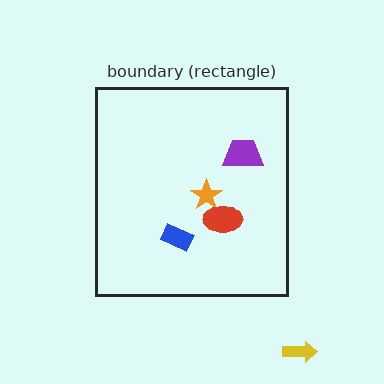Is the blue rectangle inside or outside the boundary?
Inside.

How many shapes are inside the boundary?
4 inside, 1 outside.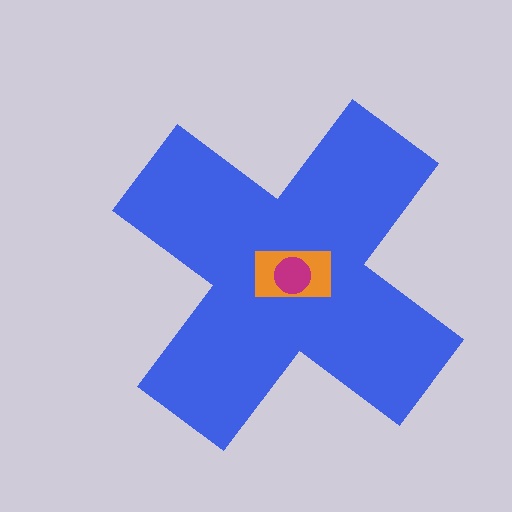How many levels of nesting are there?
3.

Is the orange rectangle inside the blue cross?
Yes.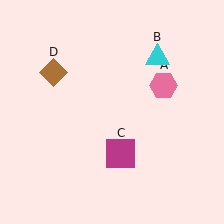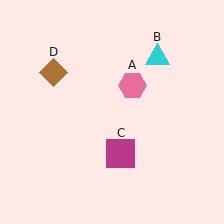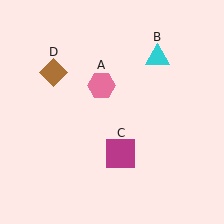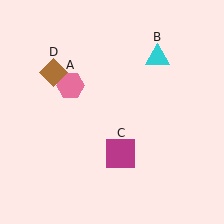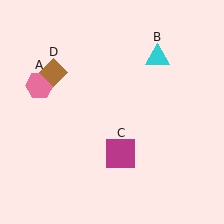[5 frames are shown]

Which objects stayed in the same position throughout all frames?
Cyan triangle (object B) and magenta square (object C) and brown diamond (object D) remained stationary.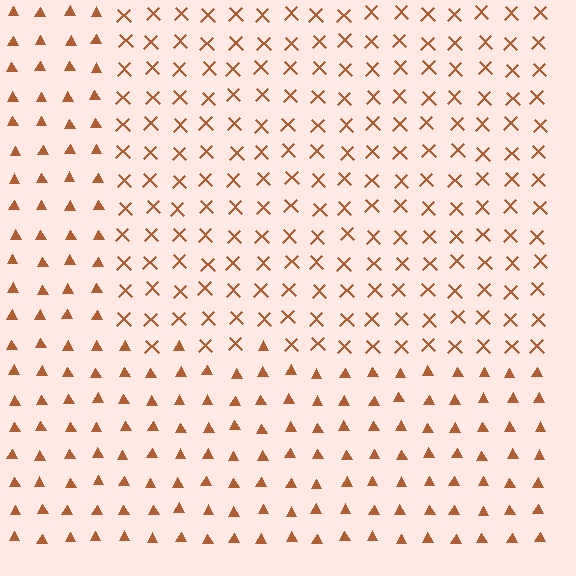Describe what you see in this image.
The image is filled with small brown elements arranged in a uniform grid. A rectangle-shaped region contains X marks, while the surrounding area contains triangles. The boundary is defined purely by the change in element shape.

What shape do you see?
I see a rectangle.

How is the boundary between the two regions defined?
The boundary is defined by a change in element shape: X marks inside vs. triangles outside. All elements share the same color and spacing.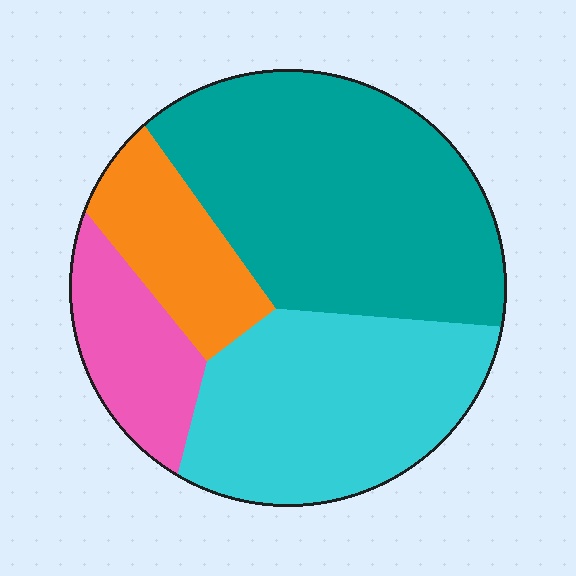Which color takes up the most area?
Teal, at roughly 45%.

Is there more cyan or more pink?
Cyan.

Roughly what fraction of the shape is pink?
Pink takes up about one eighth (1/8) of the shape.